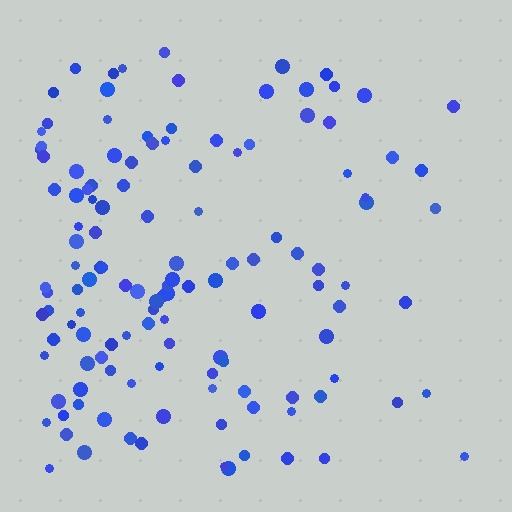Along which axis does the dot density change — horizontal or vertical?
Horizontal.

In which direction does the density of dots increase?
From right to left, with the left side densest.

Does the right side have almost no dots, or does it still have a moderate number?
Still a moderate number, just noticeably fewer than the left.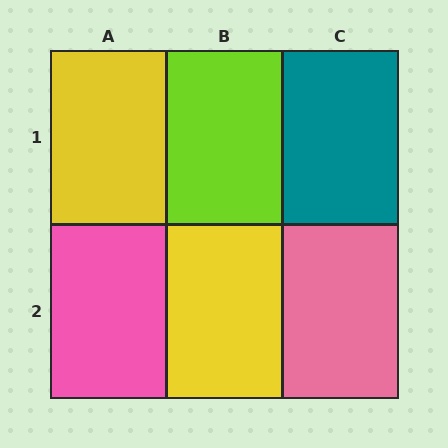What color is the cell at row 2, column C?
Pink.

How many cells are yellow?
2 cells are yellow.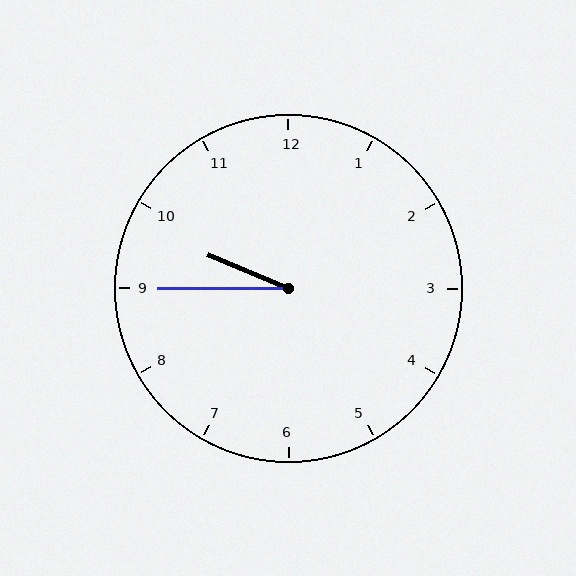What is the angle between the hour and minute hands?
Approximately 22 degrees.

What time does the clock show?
9:45.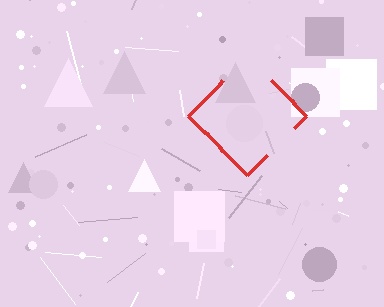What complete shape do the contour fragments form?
The contour fragments form a diamond.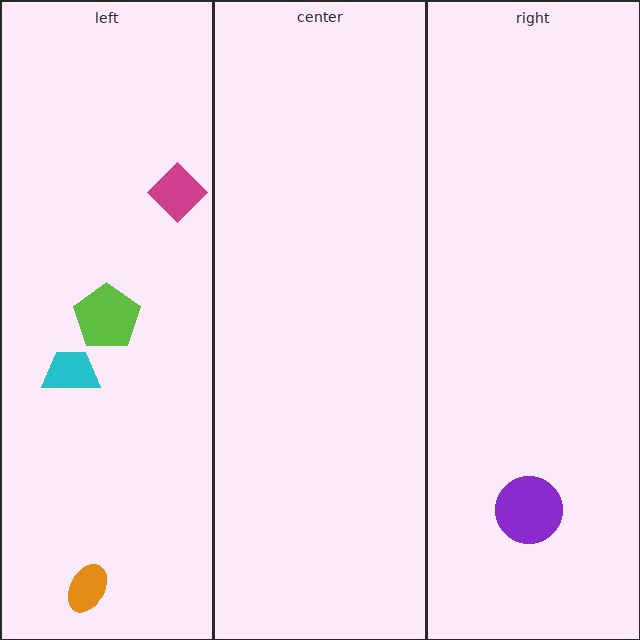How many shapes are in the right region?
1.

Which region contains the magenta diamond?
The left region.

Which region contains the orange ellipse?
The left region.